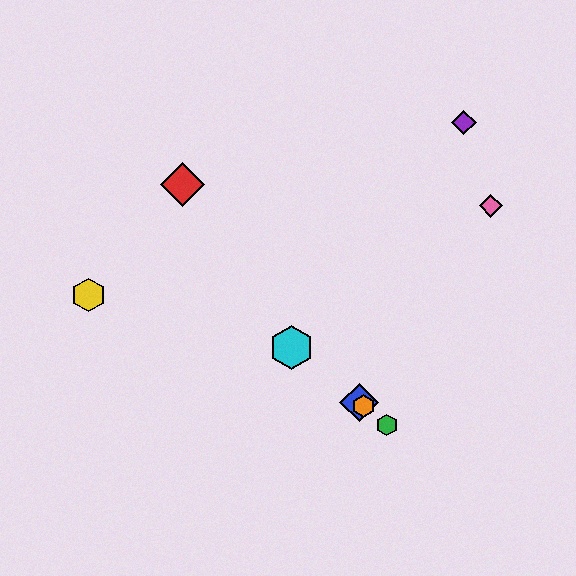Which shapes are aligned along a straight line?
The blue diamond, the green hexagon, the orange hexagon, the cyan hexagon are aligned along a straight line.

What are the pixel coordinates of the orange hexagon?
The orange hexagon is at (364, 406).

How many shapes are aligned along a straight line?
4 shapes (the blue diamond, the green hexagon, the orange hexagon, the cyan hexagon) are aligned along a straight line.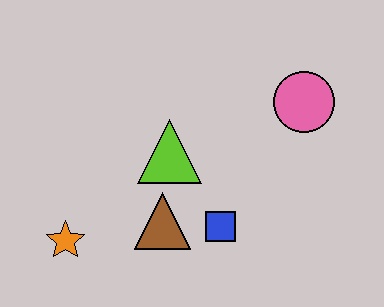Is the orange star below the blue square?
Yes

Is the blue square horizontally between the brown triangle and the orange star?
No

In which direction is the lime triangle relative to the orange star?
The lime triangle is to the right of the orange star.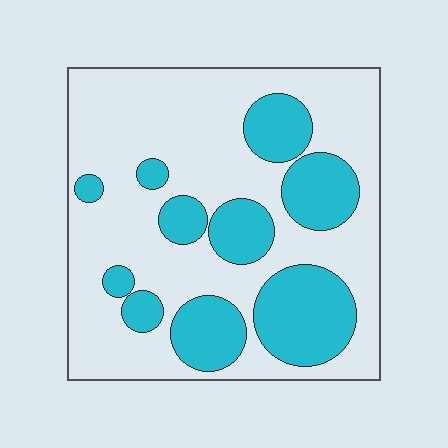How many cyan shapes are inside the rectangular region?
10.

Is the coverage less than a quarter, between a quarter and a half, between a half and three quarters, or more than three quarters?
Between a quarter and a half.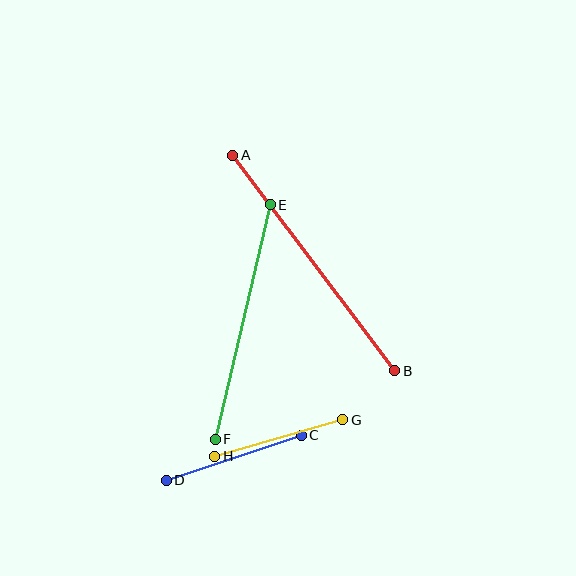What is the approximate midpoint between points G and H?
The midpoint is at approximately (279, 438) pixels.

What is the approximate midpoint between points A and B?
The midpoint is at approximately (314, 263) pixels.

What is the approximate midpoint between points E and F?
The midpoint is at approximately (243, 322) pixels.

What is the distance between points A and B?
The distance is approximately 269 pixels.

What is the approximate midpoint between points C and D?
The midpoint is at approximately (234, 458) pixels.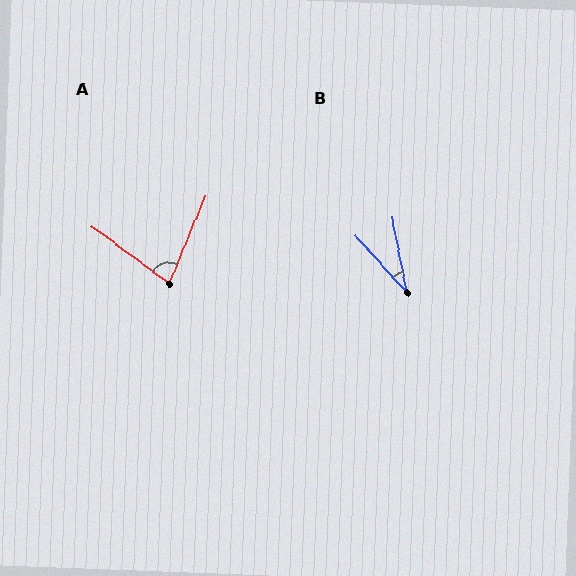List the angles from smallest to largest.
B (32°), A (76°).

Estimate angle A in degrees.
Approximately 76 degrees.